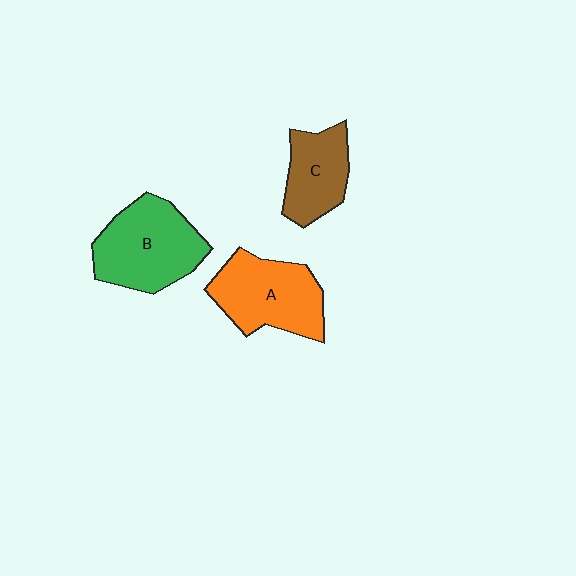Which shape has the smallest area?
Shape C (brown).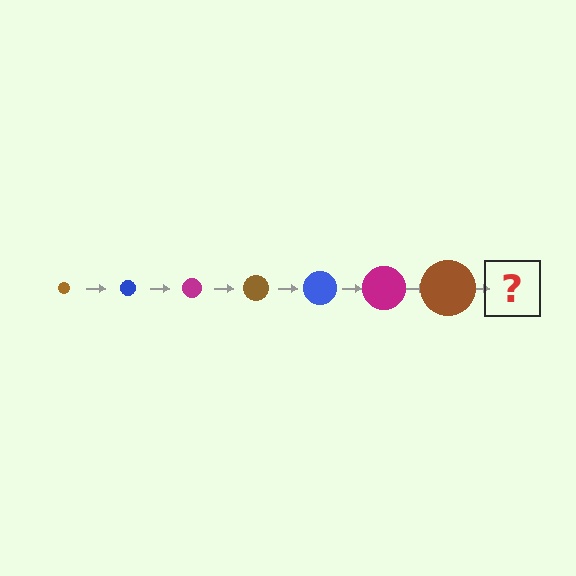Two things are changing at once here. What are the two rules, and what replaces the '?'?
The two rules are that the circle grows larger each step and the color cycles through brown, blue, and magenta. The '?' should be a blue circle, larger than the previous one.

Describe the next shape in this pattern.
It should be a blue circle, larger than the previous one.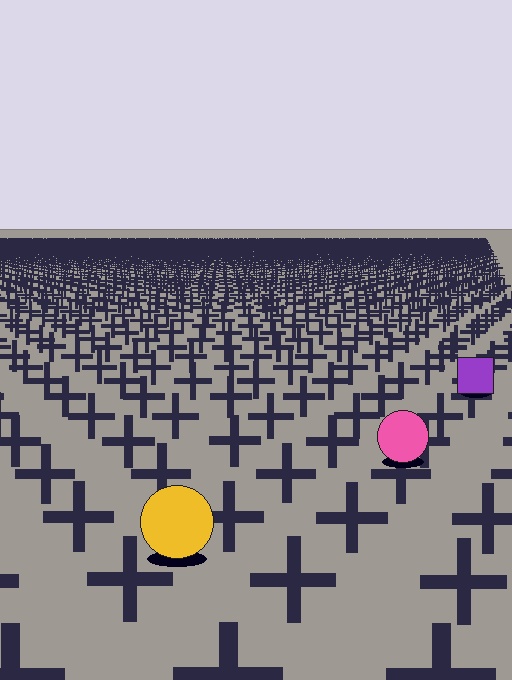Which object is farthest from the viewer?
The purple square is farthest from the viewer. It appears smaller and the ground texture around it is denser.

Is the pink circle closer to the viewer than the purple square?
Yes. The pink circle is closer — you can tell from the texture gradient: the ground texture is coarser near it.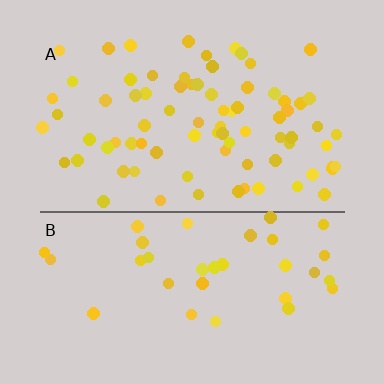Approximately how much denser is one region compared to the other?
Approximately 2.2× — region A over region B.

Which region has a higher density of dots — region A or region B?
A (the top).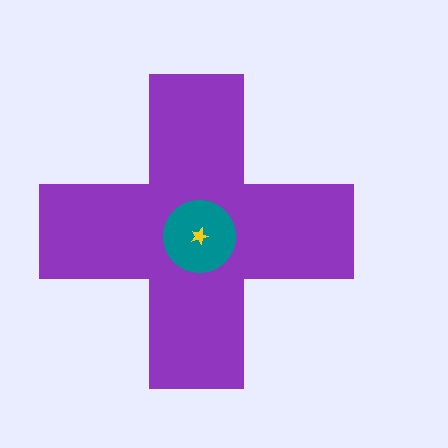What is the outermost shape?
The purple cross.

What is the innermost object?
The yellow star.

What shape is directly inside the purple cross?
The teal circle.